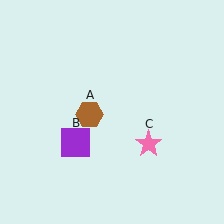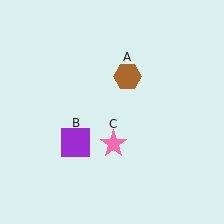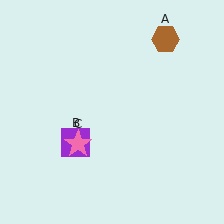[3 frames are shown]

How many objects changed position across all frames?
2 objects changed position: brown hexagon (object A), pink star (object C).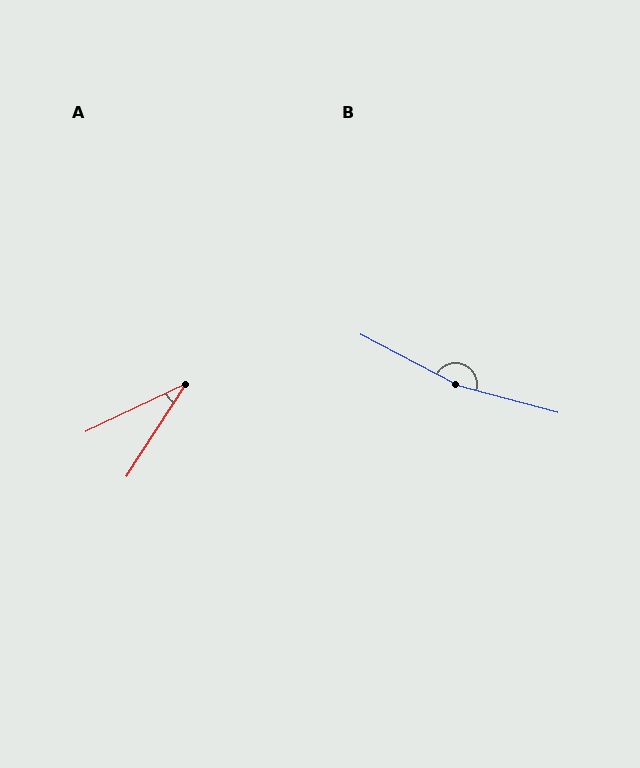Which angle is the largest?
B, at approximately 167 degrees.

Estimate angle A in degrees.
Approximately 32 degrees.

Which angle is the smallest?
A, at approximately 32 degrees.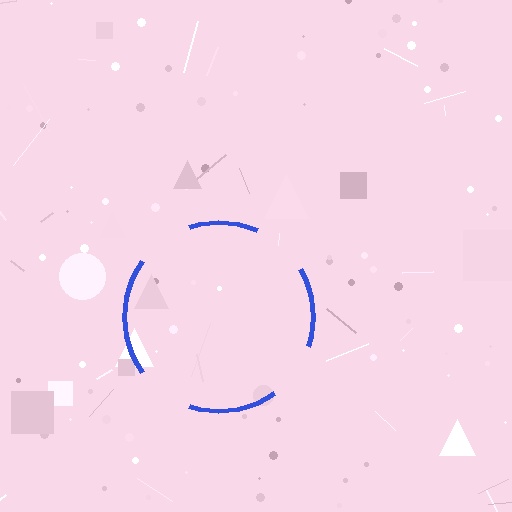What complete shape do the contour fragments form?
The contour fragments form a circle.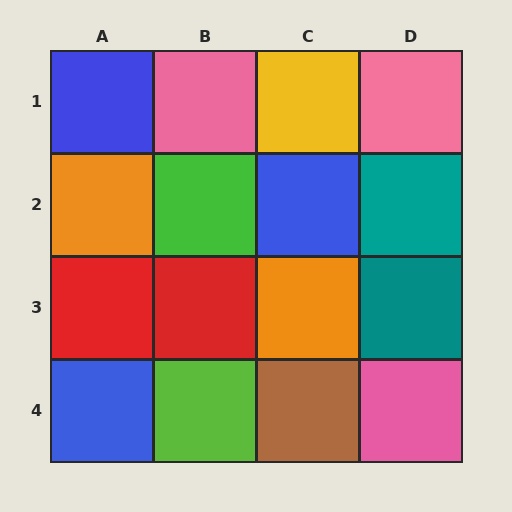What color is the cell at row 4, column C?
Brown.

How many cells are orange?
2 cells are orange.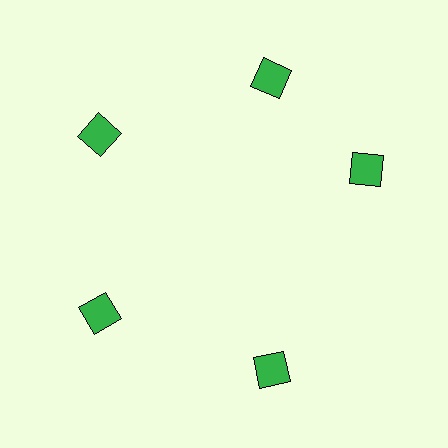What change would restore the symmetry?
The symmetry would be restored by rotating it back into even spacing with its neighbors so that all 5 squares sit at equal angles and equal distance from the center.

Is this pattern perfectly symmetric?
No. The 5 green squares are arranged in a ring, but one element near the 3 o'clock position is rotated out of alignment along the ring, breaking the 5-fold rotational symmetry.